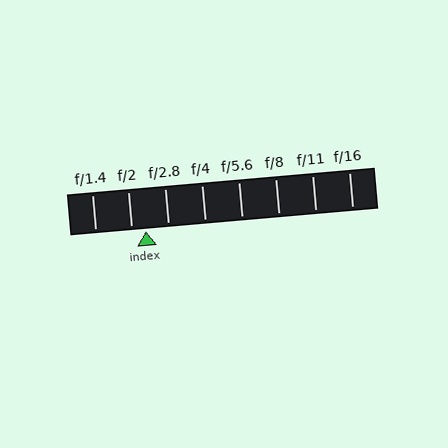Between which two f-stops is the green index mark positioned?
The index mark is between f/2 and f/2.8.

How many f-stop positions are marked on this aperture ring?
There are 8 f-stop positions marked.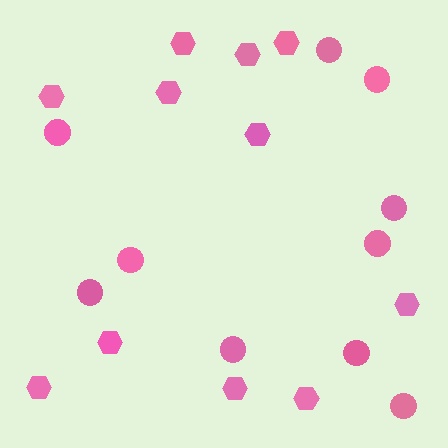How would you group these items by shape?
There are 2 groups: one group of circles (10) and one group of hexagons (11).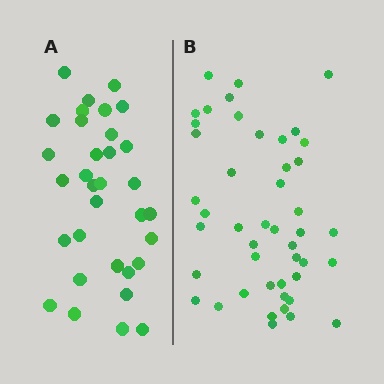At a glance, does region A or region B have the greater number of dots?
Region B (the right region) has more dots.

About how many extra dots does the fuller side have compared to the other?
Region B has approximately 15 more dots than region A.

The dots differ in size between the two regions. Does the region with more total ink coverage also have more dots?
No. Region A has more total ink coverage because its dots are larger, but region B actually contains more individual dots. Total area can be misleading — the number of items is what matters here.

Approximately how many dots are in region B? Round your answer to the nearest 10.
About 50 dots. (The exact count is 46, which rounds to 50.)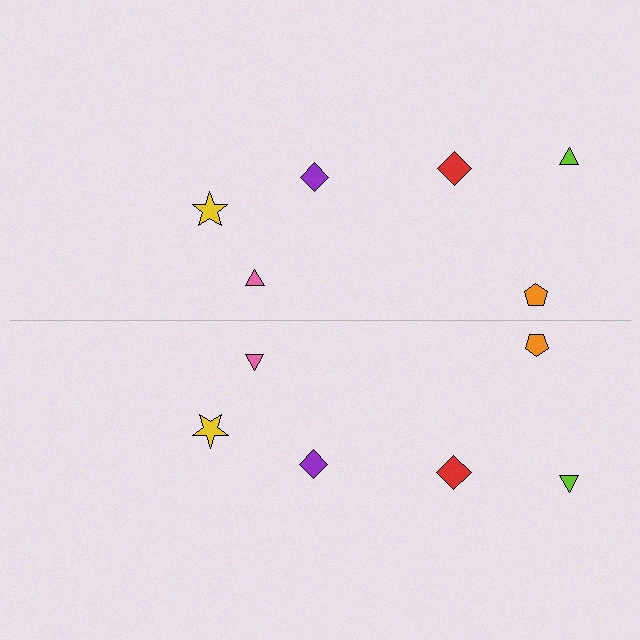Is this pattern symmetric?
Yes, this pattern has bilateral (reflection) symmetry.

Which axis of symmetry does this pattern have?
The pattern has a horizontal axis of symmetry running through the center of the image.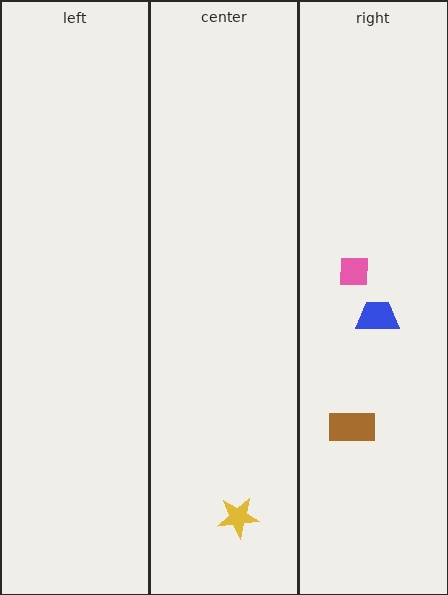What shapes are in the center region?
The yellow star.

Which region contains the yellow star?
The center region.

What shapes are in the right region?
The blue trapezoid, the pink square, the brown rectangle.